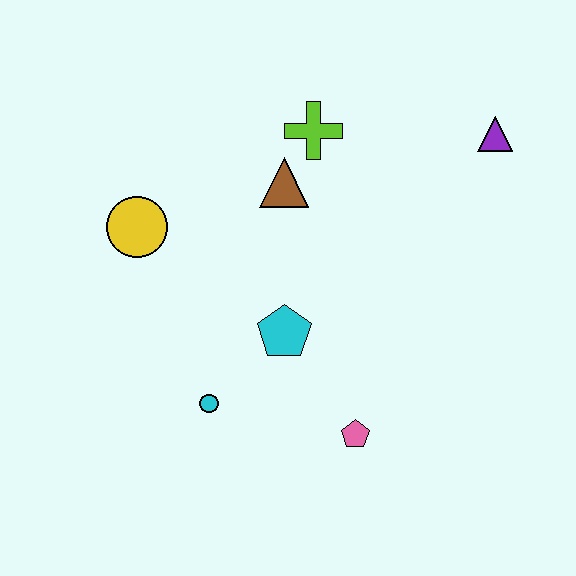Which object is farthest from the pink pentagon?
The purple triangle is farthest from the pink pentagon.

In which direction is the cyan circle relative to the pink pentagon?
The cyan circle is to the left of the pink pentagon.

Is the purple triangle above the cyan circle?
Yes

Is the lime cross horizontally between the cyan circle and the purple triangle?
Yes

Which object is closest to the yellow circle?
The brown triangle is closest to the yellow circle.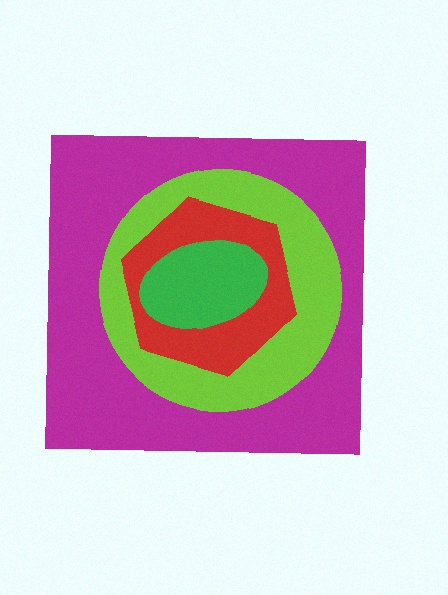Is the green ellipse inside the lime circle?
Yes.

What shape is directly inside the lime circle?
The red hexagon.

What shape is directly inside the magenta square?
The lime circle.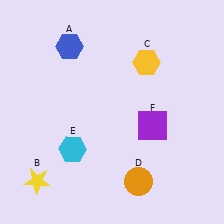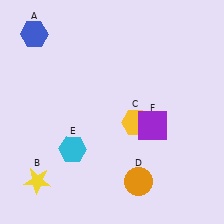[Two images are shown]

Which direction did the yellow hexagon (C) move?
The yellow hexagon (C) moved down.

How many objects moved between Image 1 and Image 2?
2 objects moved between the two images.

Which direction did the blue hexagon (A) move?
The blue hexagon (A) moved left.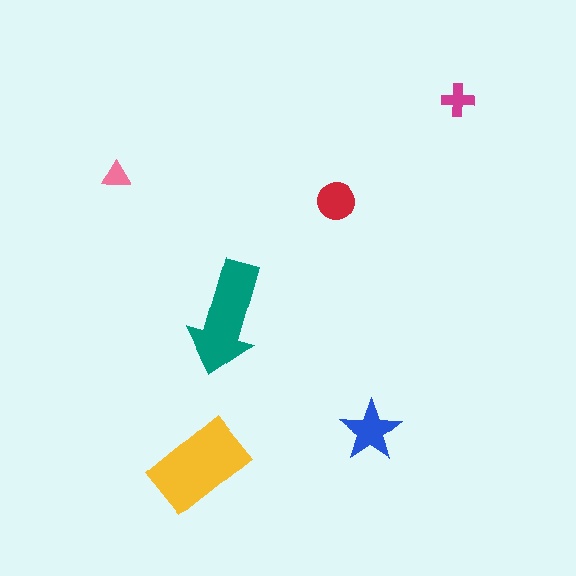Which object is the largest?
The yellow rectangle.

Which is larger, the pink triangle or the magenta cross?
The magenta cross.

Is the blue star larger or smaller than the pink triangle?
Larger.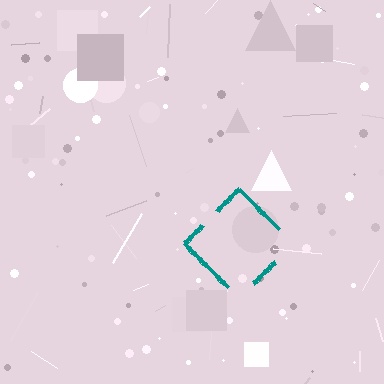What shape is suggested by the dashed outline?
The dashed outline suggests a diamond.